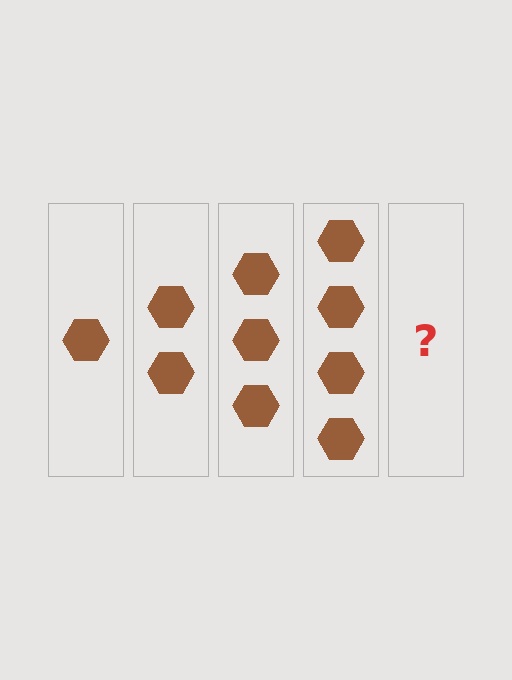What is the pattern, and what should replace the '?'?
The pattern is that each step adds one more hexagon. The '?' should be 5 hexagons.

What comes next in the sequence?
The next element should be 5 hexagons.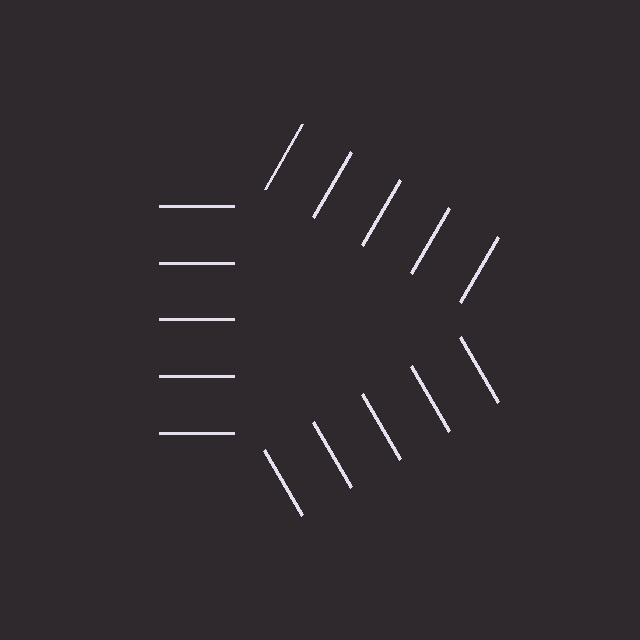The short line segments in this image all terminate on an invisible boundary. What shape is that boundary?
An illusory triangle — the line segments terminate on its edges but no continuous stroke is drawn.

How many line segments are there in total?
15 — 5 along each of the 3 edges.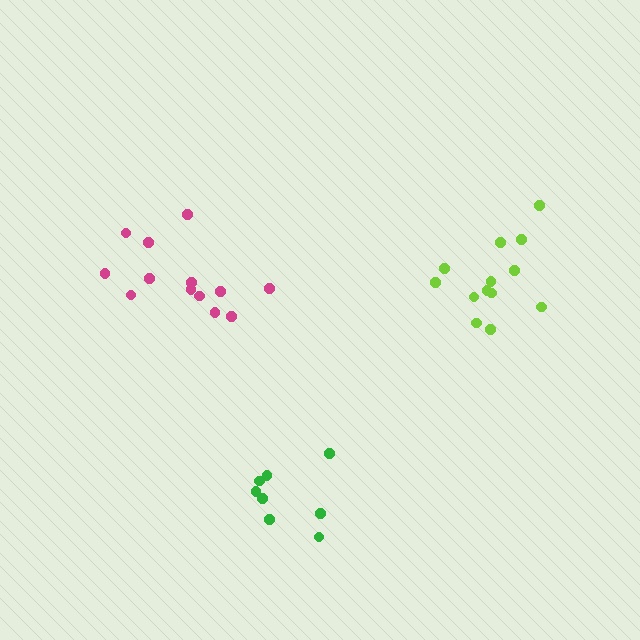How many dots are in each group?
Group 1: 13 dots, Group 2: 8 dots, Group 3: 13 dots (34 total).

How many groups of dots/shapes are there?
There are 3 groups.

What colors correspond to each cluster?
The clusters are colored: lime, green, magenta.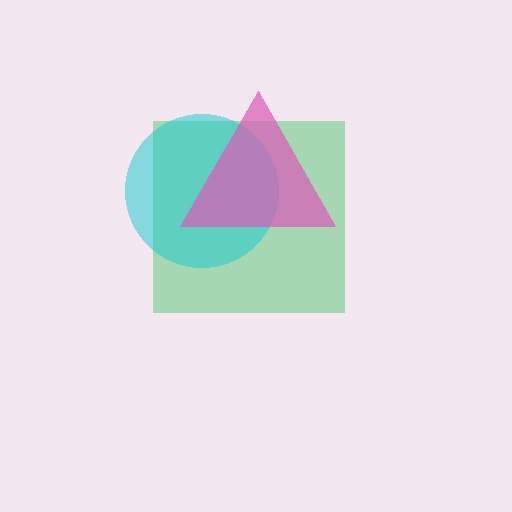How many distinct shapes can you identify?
There are 3 distinct shapes: a green square, a cyan circle, a pink triangle.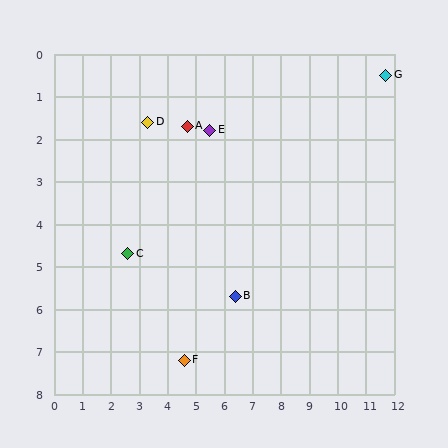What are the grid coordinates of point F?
Point F is at approximately (4.6, 7.2).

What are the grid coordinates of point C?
Point C is at approximately (2.6, 4.7).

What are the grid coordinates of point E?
Point E is at approximately (5.5, 1.8).